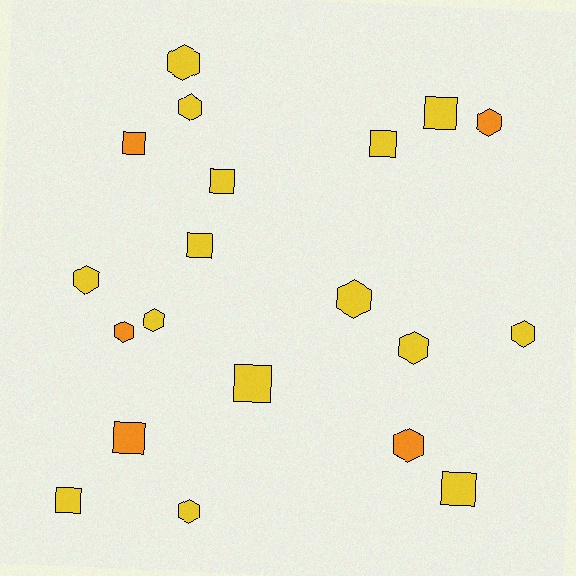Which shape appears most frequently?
Hexagon, with 11 objects.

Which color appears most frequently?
Yellow, with 15 objects.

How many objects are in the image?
There are 20 objects.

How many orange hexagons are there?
There are 3 orange hexagons.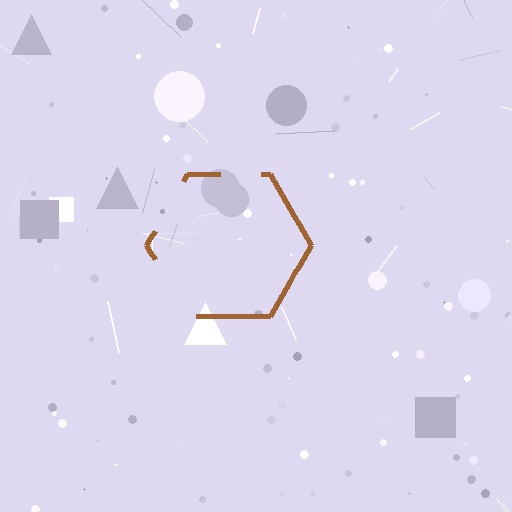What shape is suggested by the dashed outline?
The dashed outline suggests a hexagon.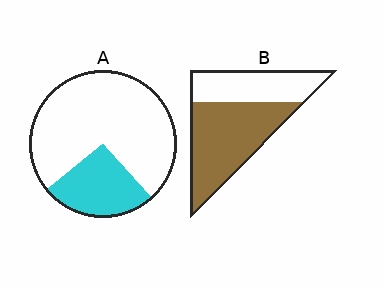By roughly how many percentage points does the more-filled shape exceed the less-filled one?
By roughly 35 percentage points (B over A).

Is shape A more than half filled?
No.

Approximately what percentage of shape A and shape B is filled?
A is approximately 25% and B is approximately 60%.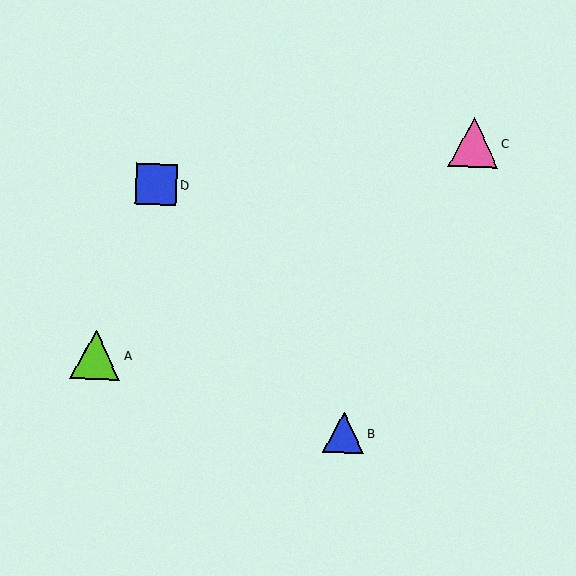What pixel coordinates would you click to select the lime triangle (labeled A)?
Click at (96, 355) to select the lime triangle A.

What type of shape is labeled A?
Shape A is a lime triangle.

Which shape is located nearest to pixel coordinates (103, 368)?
The lime triangle (labeled A) at (96, 355) is nearest to that location.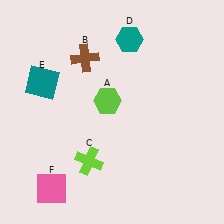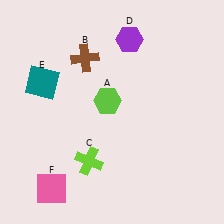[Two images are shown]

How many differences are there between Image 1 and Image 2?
There is 1 difference between the two images.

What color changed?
The hexagon (D) changed from teal in Image 1 to purple in Image 2.